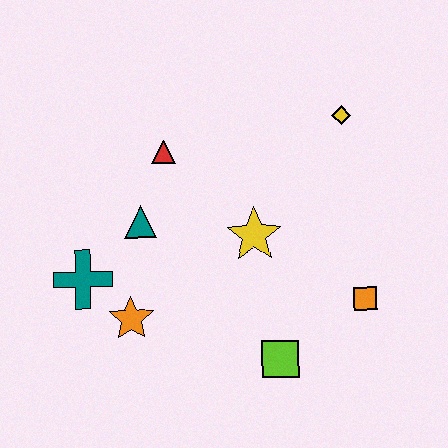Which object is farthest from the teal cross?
The yellow diamond is farthest from the teal cross.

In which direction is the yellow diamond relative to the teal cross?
The yellow diamond is to the right of the teal cross.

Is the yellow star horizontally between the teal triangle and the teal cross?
No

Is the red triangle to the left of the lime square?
Yes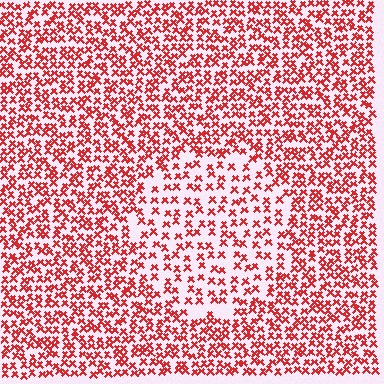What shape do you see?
I see a circle.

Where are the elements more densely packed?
The elements are more densely packed outside the circle boundary.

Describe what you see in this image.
The image contains small red elements arranged at two different densities. A circle-shaped region is visible where the elements are less densely packed than the surrounding area.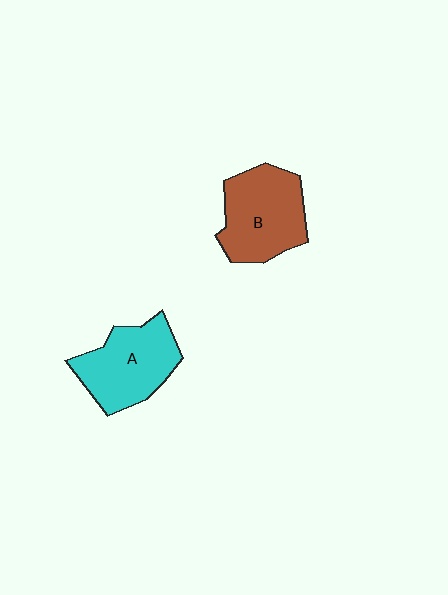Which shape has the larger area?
Shape B (brown).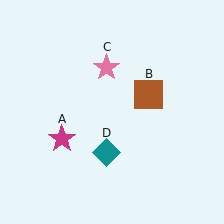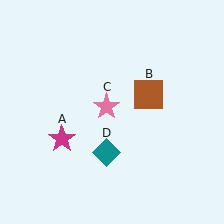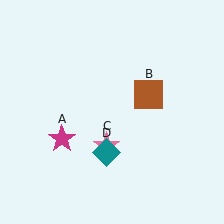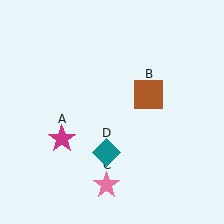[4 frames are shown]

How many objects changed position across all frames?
1 object changed position: pink star (object C).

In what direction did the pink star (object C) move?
The pink star (object C) moved down.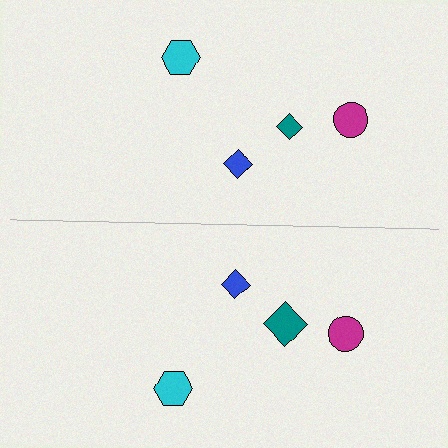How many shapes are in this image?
There are 8 shapes in this image.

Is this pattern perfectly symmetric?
No, the pattern is not perfectly symmetric. The teal diamond on the bottom side has a different size than its mirror counterpart.